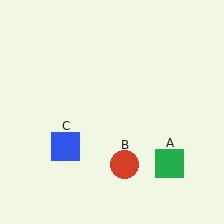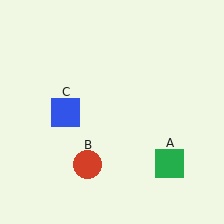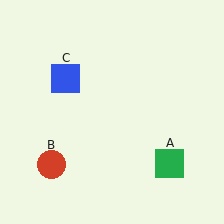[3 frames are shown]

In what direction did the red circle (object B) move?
The red circle (object B) moved left.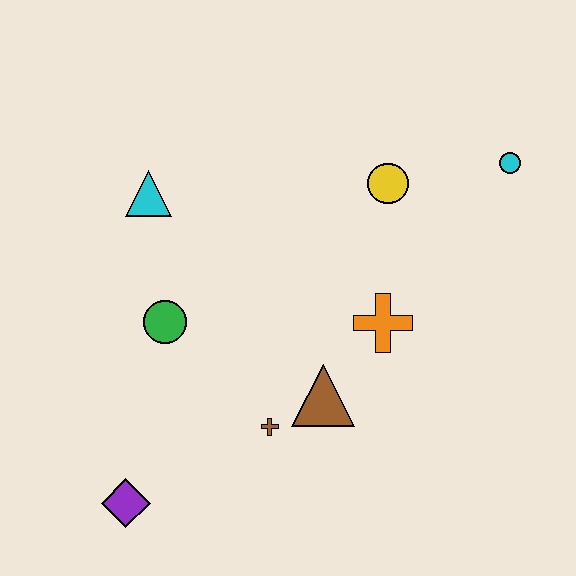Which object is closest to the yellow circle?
The cyan circle is closest to the yellow circle.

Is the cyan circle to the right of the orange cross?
Yes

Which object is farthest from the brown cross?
The cyan circle is farthest from the brown cross.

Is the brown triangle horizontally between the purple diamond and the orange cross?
Yes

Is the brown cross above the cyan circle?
No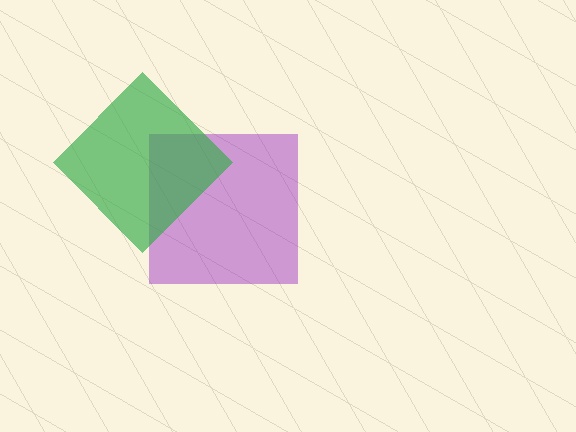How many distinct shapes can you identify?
There are 2 distinct shapes: a purple square, a green diamond.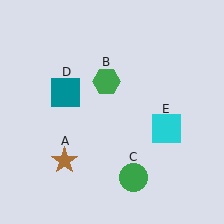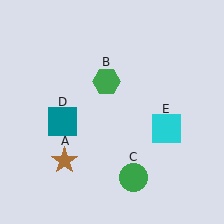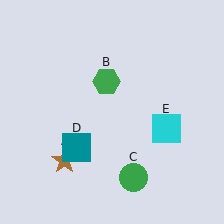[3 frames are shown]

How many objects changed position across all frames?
1 object changed position: teal square (object D).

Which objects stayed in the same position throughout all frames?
Brown star (object A) and green hexagon (object B) and green circle (object C) and cyan square (object E) remained stationary.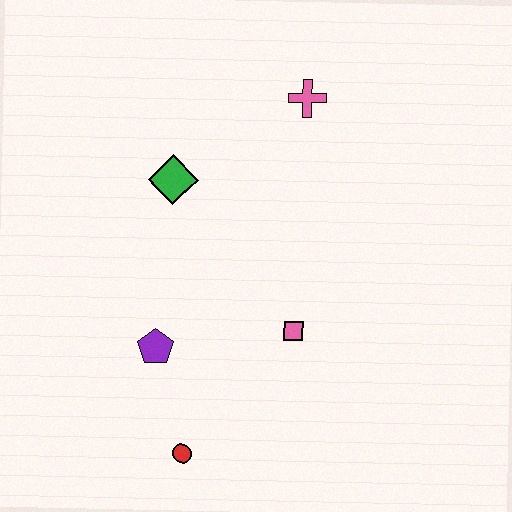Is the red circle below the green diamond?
Yes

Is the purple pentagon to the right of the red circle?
No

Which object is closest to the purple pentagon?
The red circle is closest to the purple pentagon.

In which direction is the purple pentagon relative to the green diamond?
The purple pentagon is below the green diamond.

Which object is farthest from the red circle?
The pink cross is farthest from the red circle.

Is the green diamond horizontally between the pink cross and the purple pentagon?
Yes